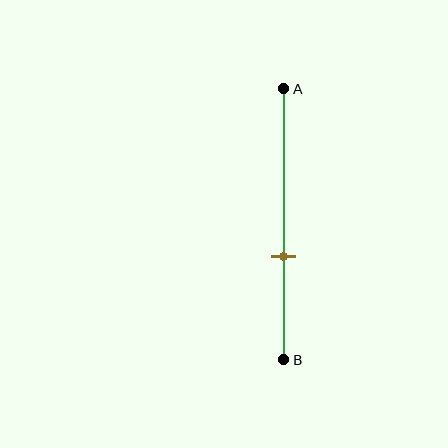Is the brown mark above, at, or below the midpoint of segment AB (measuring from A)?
The brown mark is below the midpoint of segment AB.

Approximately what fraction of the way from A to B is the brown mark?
The brown mark is approximately 60% of the way from A to B.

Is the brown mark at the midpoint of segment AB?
No, the mark is at about 60% from A, not at the 50% midpoint.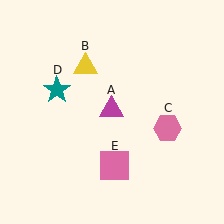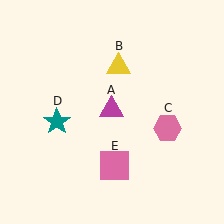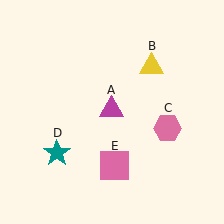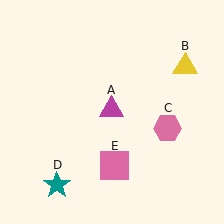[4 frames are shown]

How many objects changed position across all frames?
2 objects changed position: yellow triangle (object B), teal star (object D).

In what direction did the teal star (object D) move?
The teal star (object D) moved down.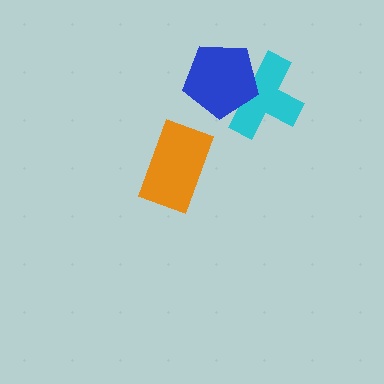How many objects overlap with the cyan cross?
1 object overlaps with the cyan cross.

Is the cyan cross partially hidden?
Yes, it is partially covered by another shape.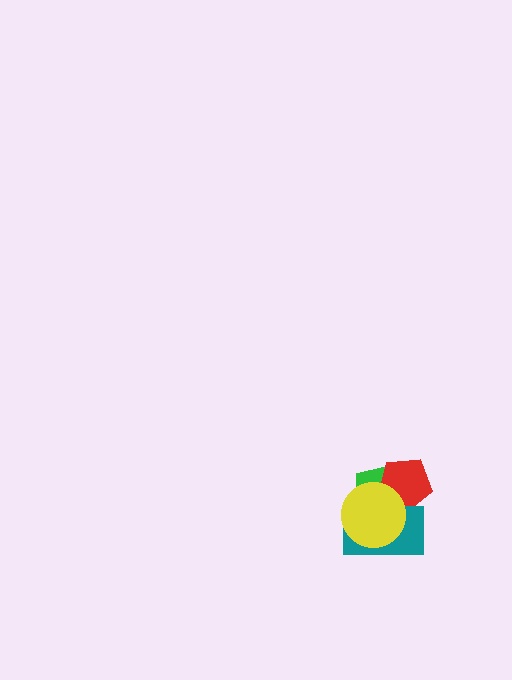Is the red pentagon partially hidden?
Yes, it is partially covered by another shape.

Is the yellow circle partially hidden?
No, no other shape covers it.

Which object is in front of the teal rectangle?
The yellow circle is in front of the teal rectangle.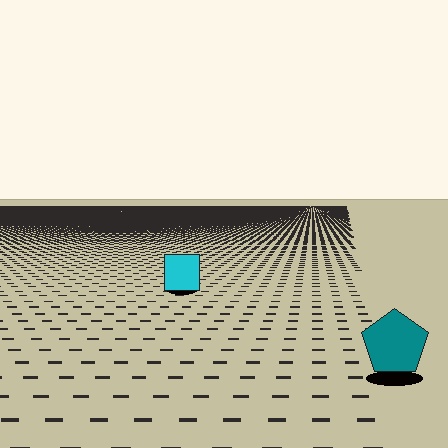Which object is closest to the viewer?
The teal pentagon is closest. The texture marks near it are larger and more spread out.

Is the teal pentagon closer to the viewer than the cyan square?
Yes. The teal pentagon is closer — you can tell from the texture gradient: the ground texture is coarser near it.